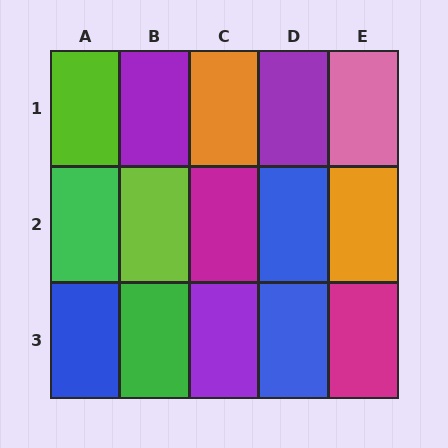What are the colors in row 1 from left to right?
Lime, purple, orange, purple, pink.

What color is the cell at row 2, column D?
Blue.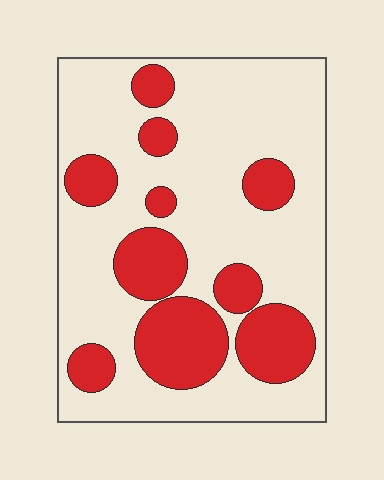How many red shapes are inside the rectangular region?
10.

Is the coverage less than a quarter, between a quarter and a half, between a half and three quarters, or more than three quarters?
Between a quarter and a half.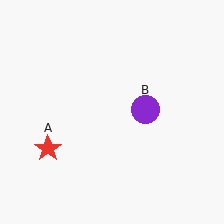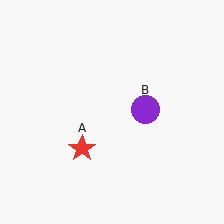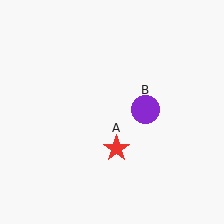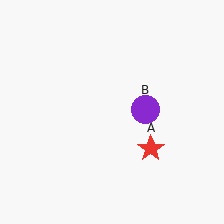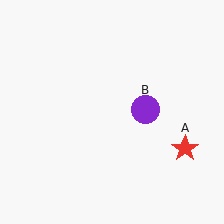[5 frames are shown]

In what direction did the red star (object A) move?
The red star (object A) moved right.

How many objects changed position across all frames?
1 object changed position: red star (object A).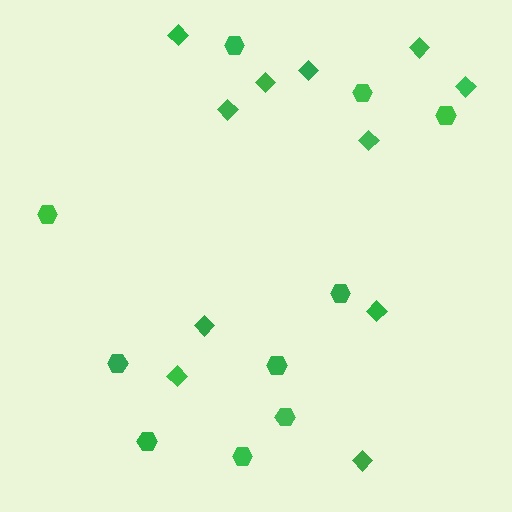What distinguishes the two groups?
There are 2 groups: one group of hexagons (10) and one group of diamonds (11).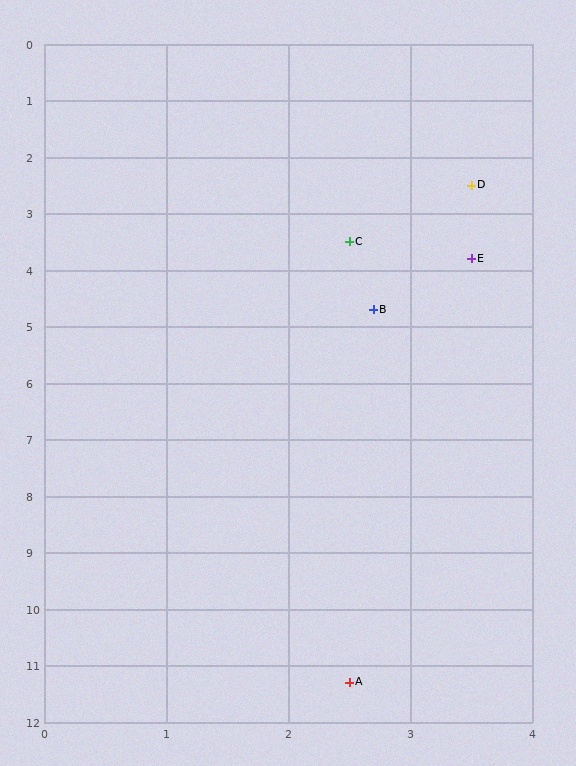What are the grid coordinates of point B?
Point B is at approximately (2.7, 4.7).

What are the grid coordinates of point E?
Point E is at approximately (3.5, 3.8).